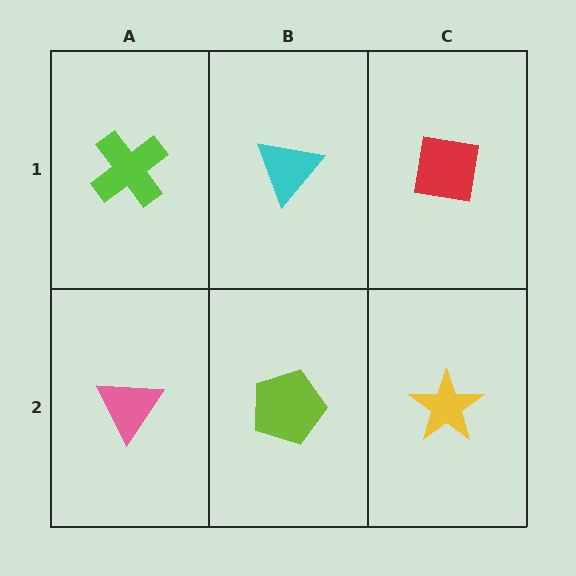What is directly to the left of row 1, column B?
A lime cross.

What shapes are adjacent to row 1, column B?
A lime pentagon (row 2, column B), a lime cross (row 1, column A), a red square (row 1, column C).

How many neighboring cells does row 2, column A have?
2.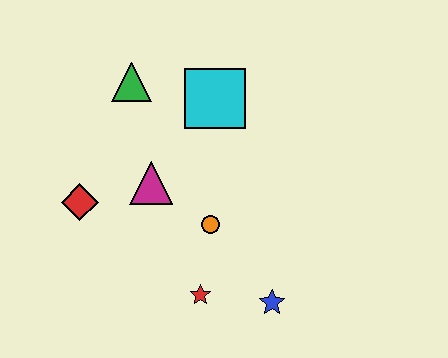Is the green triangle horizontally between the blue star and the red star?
No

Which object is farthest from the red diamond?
The blue star is farthest from the red diamond.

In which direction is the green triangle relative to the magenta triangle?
The green triangle is above the magenta triangle.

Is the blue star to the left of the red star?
No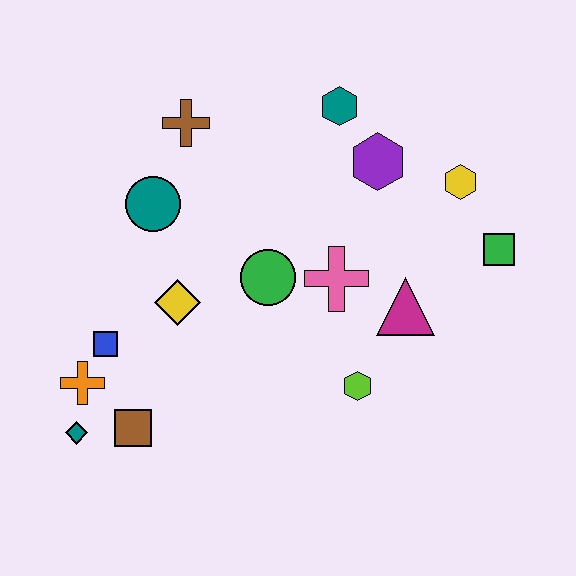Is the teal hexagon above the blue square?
Yes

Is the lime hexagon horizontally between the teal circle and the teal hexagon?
No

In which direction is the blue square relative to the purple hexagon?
The blue square is to the left of the purple hexagon.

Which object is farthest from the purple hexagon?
The teal diamond is farthest from the purple hexagon.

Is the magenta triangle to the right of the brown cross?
Yes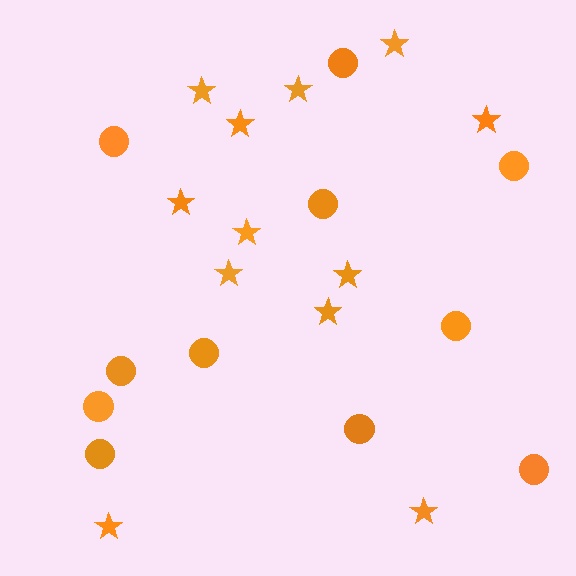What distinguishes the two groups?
There are 2 groups: one group of stars (12) and one group of circles (11).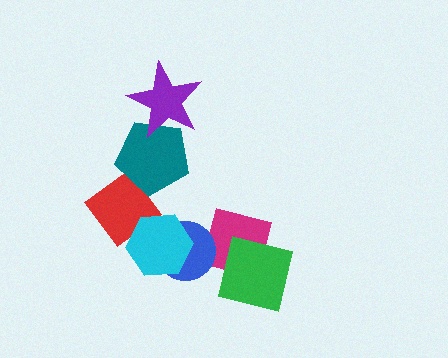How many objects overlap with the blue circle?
2 objects overlap with the blue circle.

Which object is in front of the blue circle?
The cyan hexagon is in front of the blue circle.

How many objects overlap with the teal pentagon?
2 objects overlap with the teal pentagon.